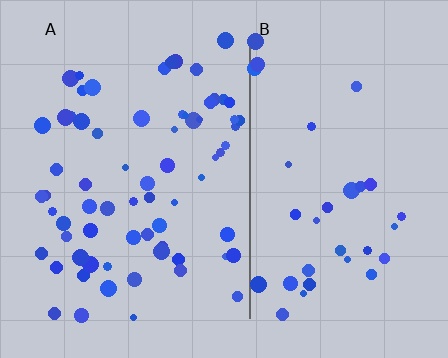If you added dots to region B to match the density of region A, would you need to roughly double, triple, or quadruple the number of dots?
Approximately double.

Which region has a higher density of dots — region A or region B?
A (the left).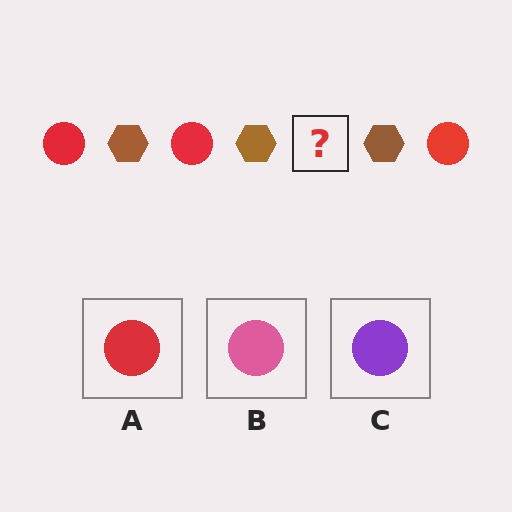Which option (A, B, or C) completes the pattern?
A.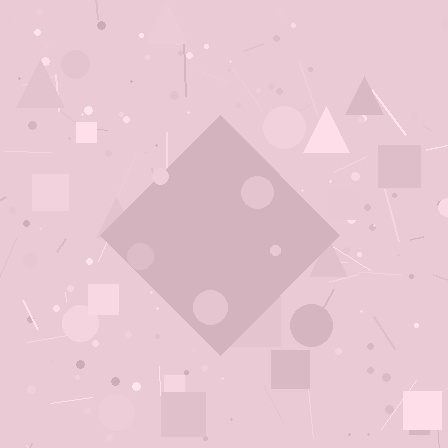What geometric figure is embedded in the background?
A diamond is embedded in the background.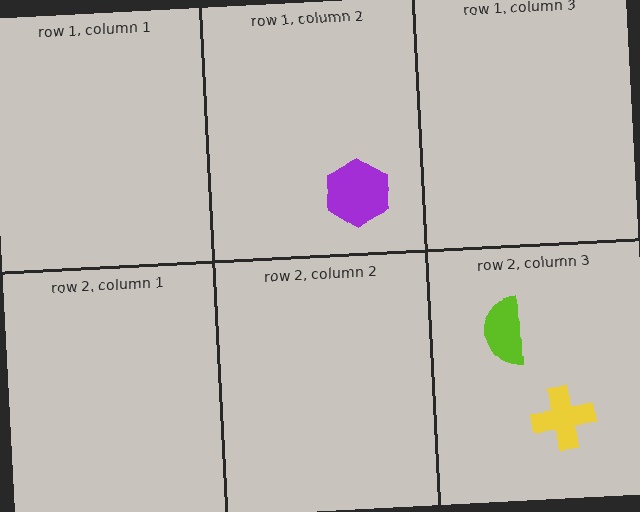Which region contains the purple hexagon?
The row 1, column 2 region.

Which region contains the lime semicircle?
The row 2, column 3 region.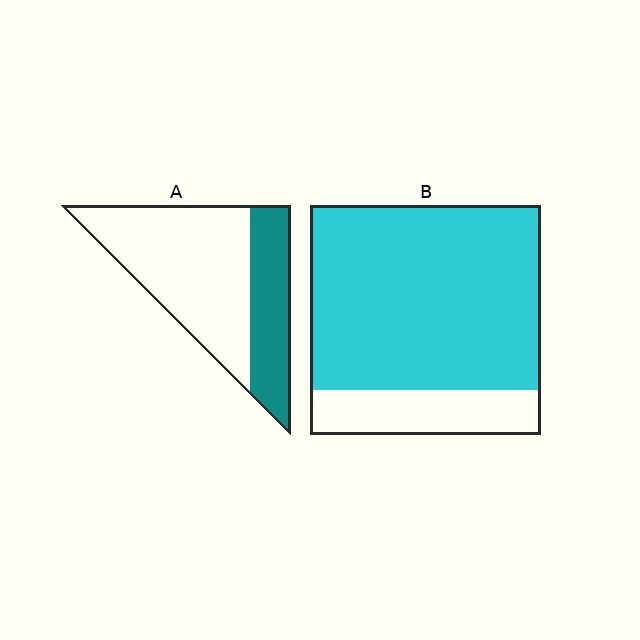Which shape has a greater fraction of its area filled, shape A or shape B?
Shape B.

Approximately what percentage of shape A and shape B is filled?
A is approximately 30% and B is approximately 80%.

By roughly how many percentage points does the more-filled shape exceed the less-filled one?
By roughly 50 percentage points (B over A).